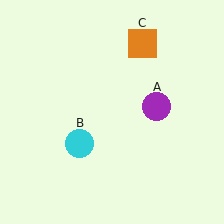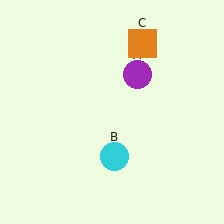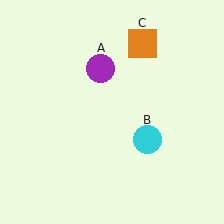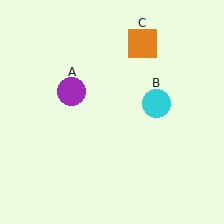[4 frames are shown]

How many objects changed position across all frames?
2 objects changed position: purple circle (object A), cyan circle (object B).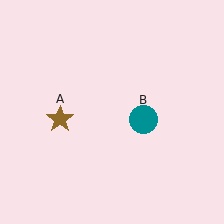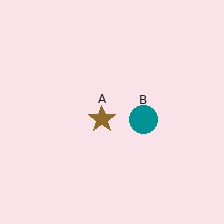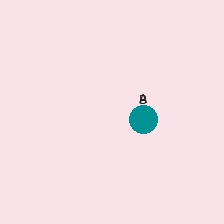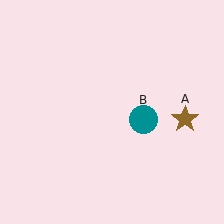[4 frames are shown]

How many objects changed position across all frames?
1 object changed position: brown star (object A).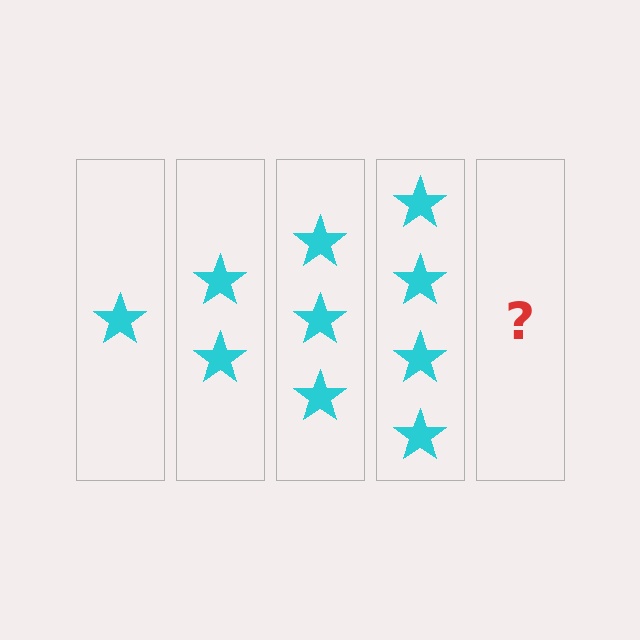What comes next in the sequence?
The next element should be 5 stars.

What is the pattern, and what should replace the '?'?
The pattern is that each step adds one more star. The '?' should be 5 stars.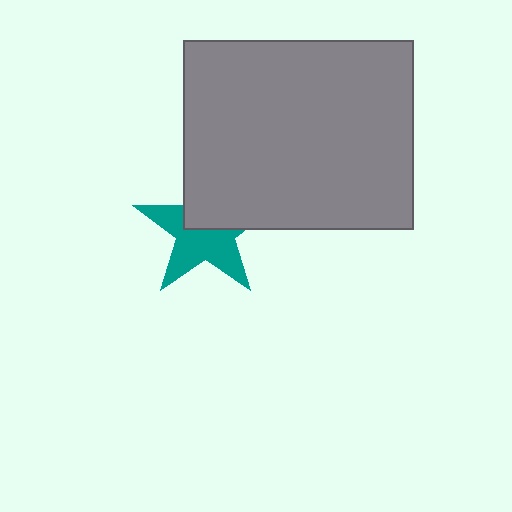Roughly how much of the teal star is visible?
About half of it is visible (roughly 58%).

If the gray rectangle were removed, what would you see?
You would see the complete teal star.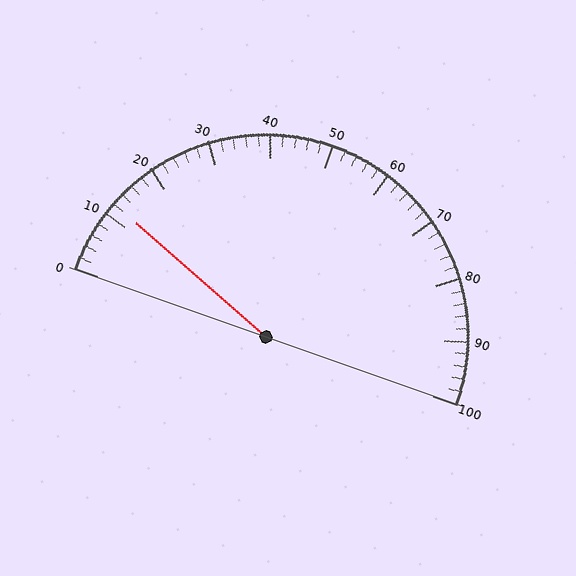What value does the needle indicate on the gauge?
The needle indicates approximately 12.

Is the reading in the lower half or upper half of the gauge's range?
The reading is in the lower half of the range (0 to 100).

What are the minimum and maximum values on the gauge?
The gauge ranges from 0 to 100.